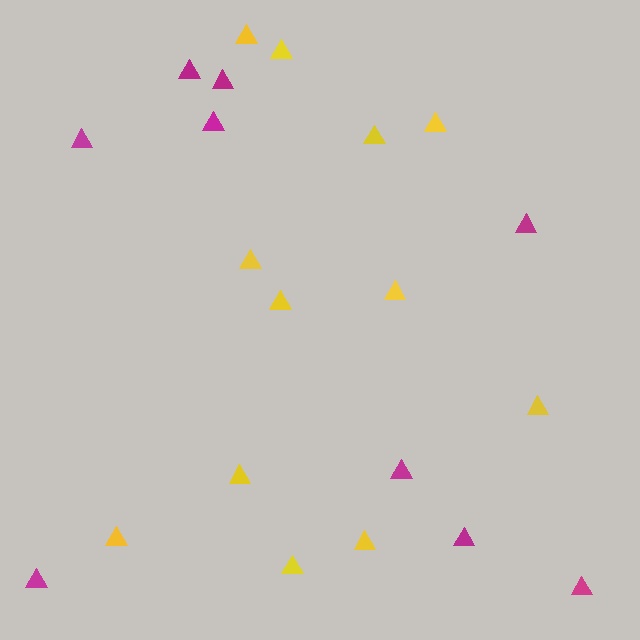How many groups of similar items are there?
There are 2 groups: one group of yellow triangles (12) and one group of magenta triangles (9).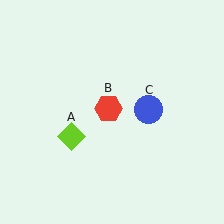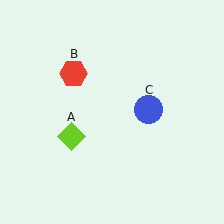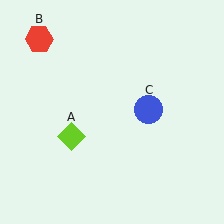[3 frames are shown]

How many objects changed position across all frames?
1 object changed position: red hexagon (object B).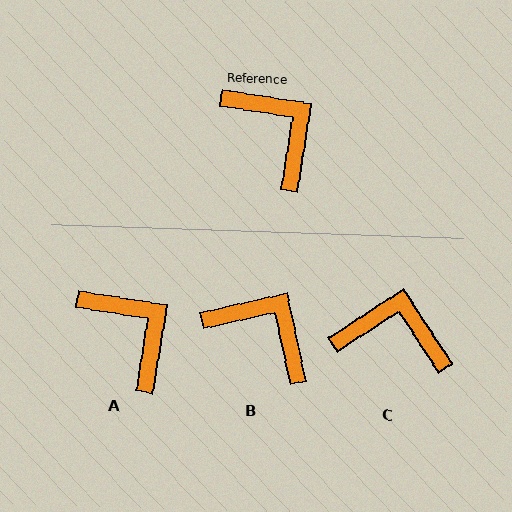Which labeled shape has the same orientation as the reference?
A.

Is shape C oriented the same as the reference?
No, it is off by about 42 degrees.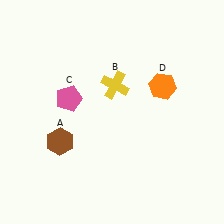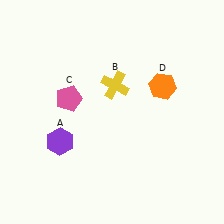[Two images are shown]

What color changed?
The hexagon (A) changed from brown in Image 1 to purple in Image 2.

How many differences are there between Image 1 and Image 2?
There is 1 difference between the two images.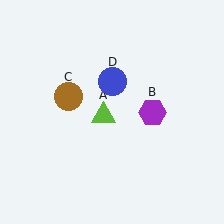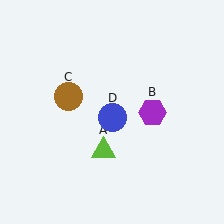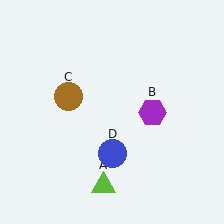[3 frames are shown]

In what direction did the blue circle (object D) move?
The blue circle (object D) moved down.